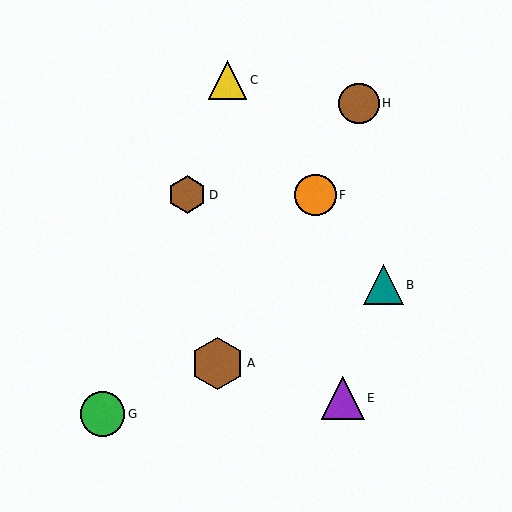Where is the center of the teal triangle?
The center of the teal triangle is at (383, 285).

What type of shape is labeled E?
Shape E is a purple triangle.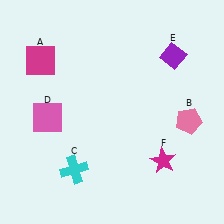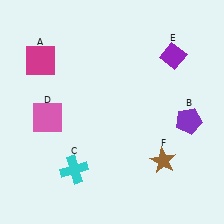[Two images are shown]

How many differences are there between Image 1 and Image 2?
There are 2 differences between the two images.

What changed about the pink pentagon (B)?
In Image 1, B is pink. In Image 2, it changed to purple.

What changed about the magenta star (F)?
In Image 1, F is magenta. In Image 2, it changed to brown.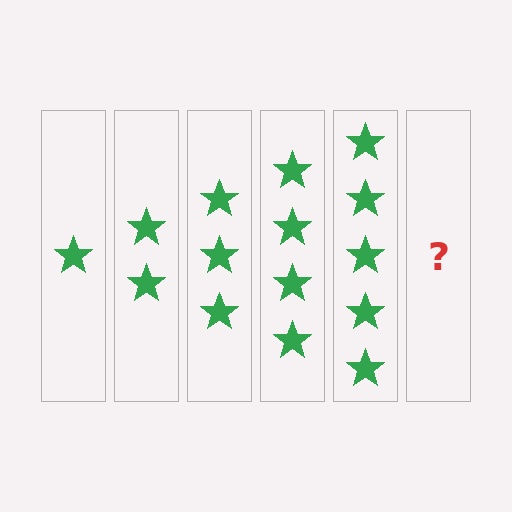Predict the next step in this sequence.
The next step is 6 stars.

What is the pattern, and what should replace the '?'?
The pattern is that each step adds one more star. The '?' should be 6 stars.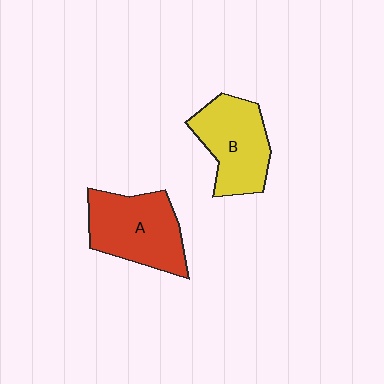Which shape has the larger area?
Shape A (red).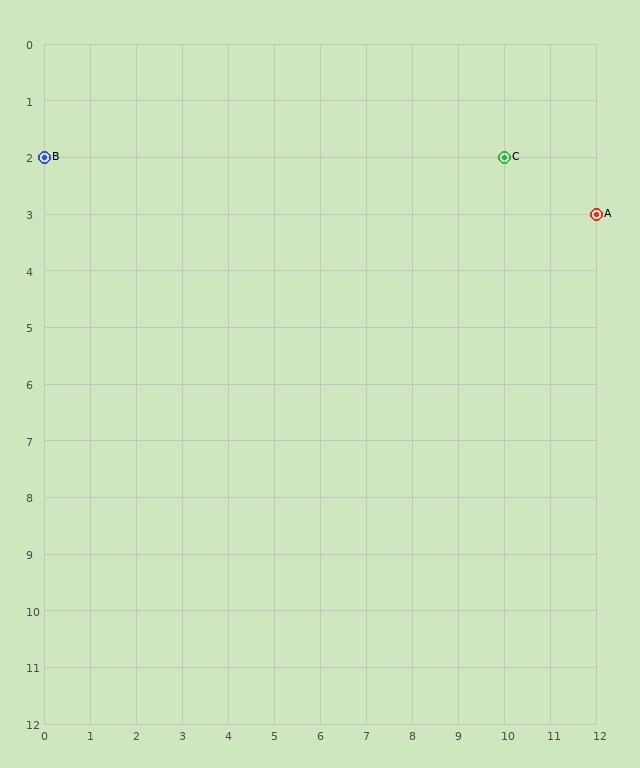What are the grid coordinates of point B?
Point B is at grid coordinates (0, 2).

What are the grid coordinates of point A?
Point A is at grid coordinates (12, 3).